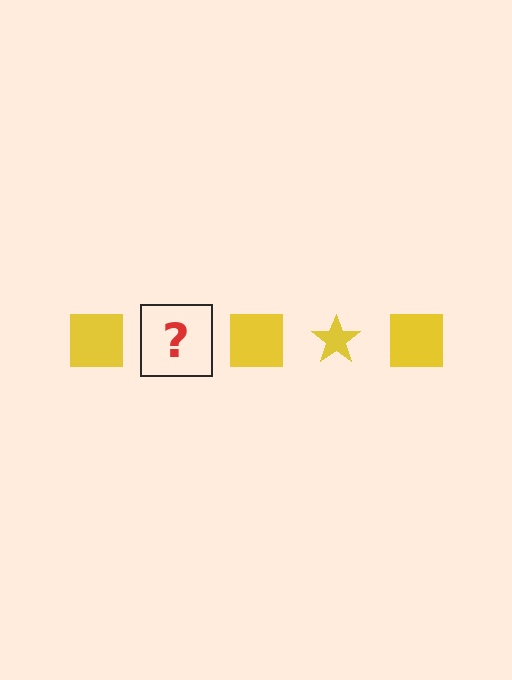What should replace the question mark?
The question mark should be replaced with a yellow star.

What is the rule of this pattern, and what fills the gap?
The rule is that the pattern cycles through square, star shapes in yellow. The gap should be filled with a yellow star.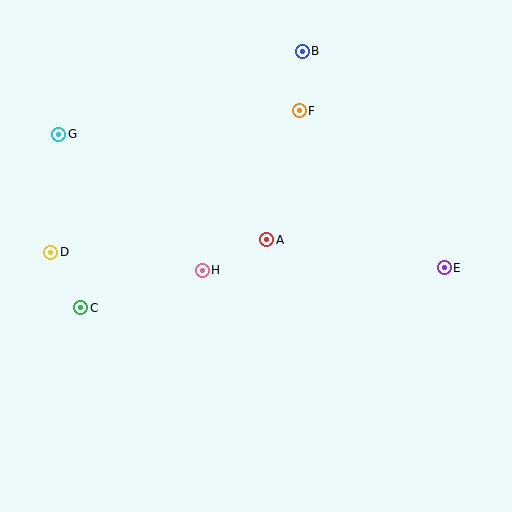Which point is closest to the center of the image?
Point A at (267, 240) is closest to the center.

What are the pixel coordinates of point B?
Point B is at (302, 51).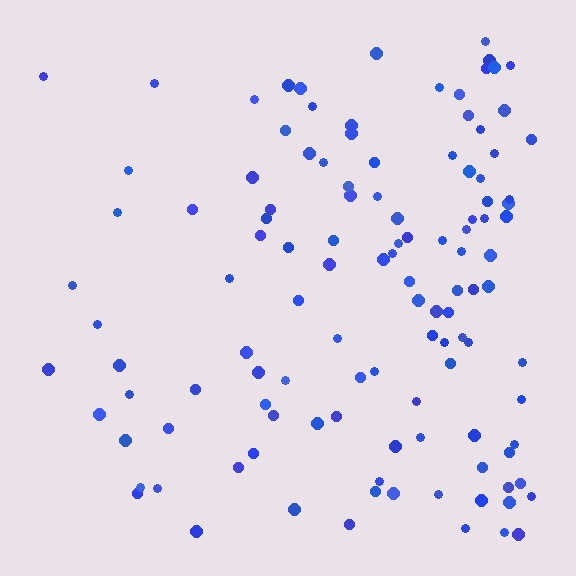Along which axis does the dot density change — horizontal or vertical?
Horizontal.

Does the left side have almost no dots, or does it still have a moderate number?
Still a moderate number, just noticeably fewer than the right.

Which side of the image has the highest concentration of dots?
The right.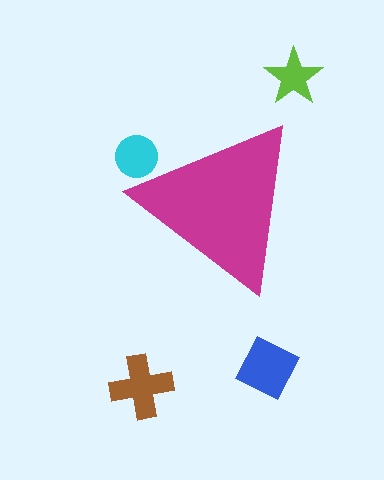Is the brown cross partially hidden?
No, the brown cross is fully visible.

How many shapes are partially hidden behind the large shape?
1 shape is partially hidden.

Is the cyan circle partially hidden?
Yes, the cyan circle is partially hidden behind the magenta triangle.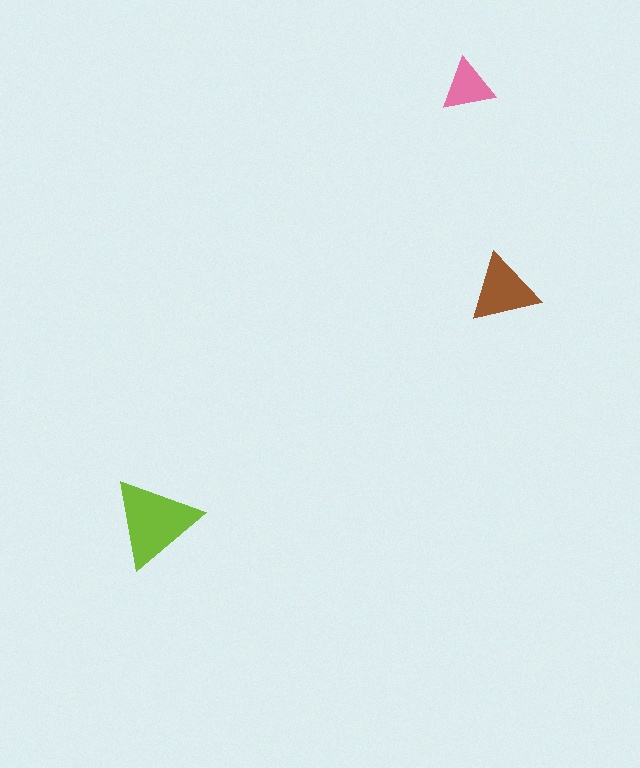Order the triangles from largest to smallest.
the lime one, the brown one, the pink one.